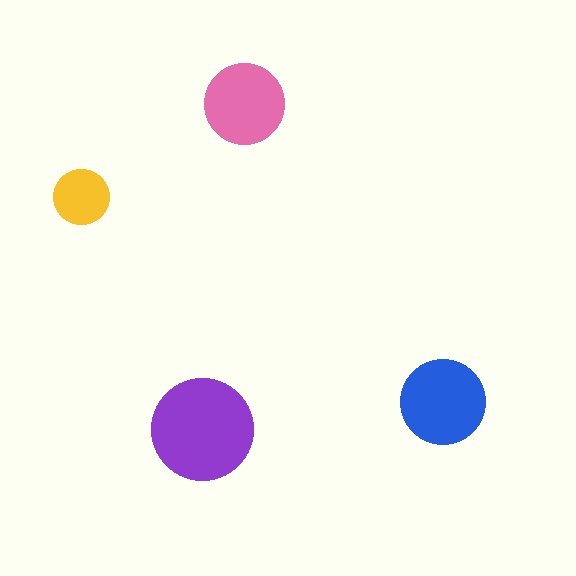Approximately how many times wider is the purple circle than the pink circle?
About 1.5 times wider.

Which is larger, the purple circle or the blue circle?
The purple one.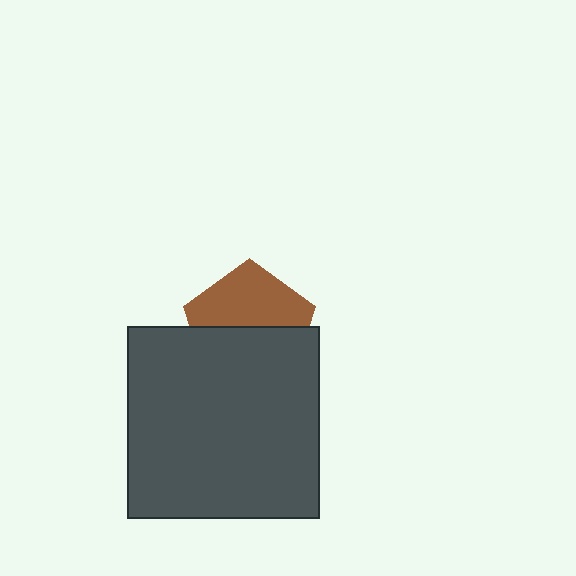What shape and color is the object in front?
The object in front is a dark gray square.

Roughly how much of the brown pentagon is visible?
About half of it is visible (roughly 48%).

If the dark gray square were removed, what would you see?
You would see the complete brown pentagon.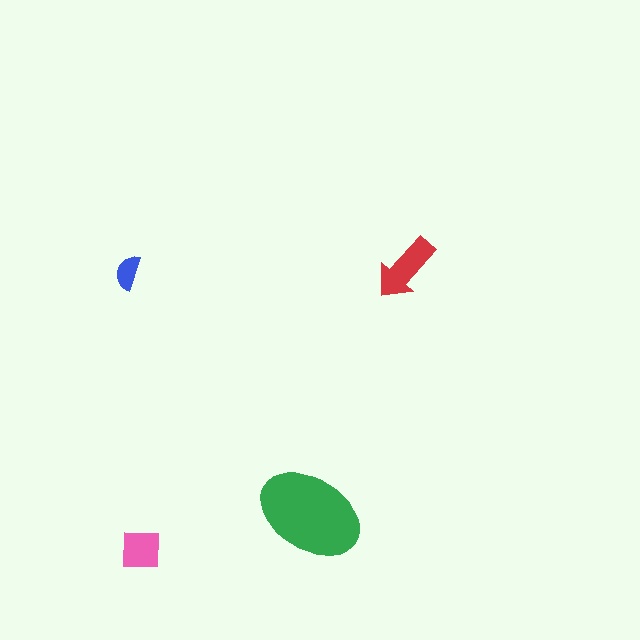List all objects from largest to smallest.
The green ellipse, the red arrow, the pink square, the blue semicircle.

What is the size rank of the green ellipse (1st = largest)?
1st.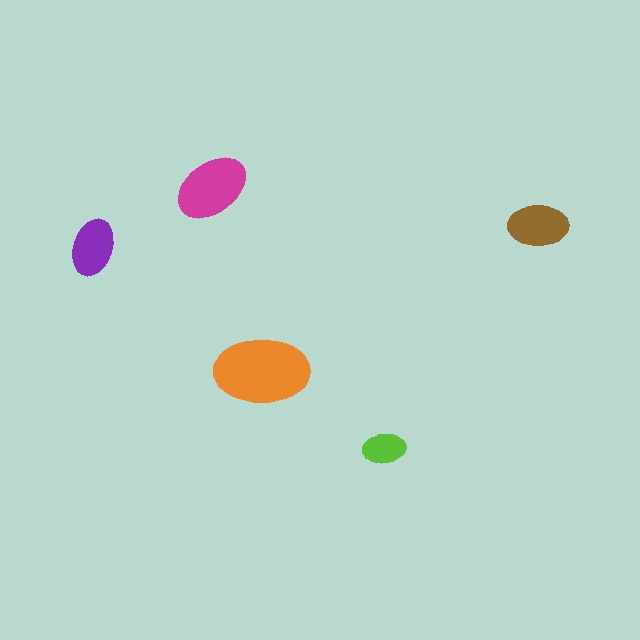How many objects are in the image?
There are 5 objects in the image.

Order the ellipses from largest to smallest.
the orange one, the magenta one, the brown one, the purple one, the lime one.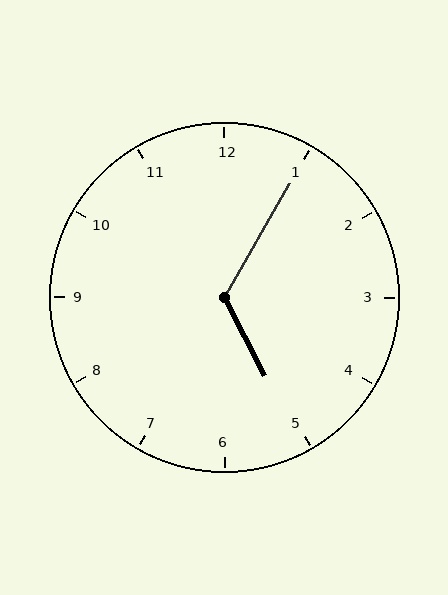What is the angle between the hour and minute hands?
Approximately 122 degrees.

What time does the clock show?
5:05.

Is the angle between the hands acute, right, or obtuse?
It is obtuse.